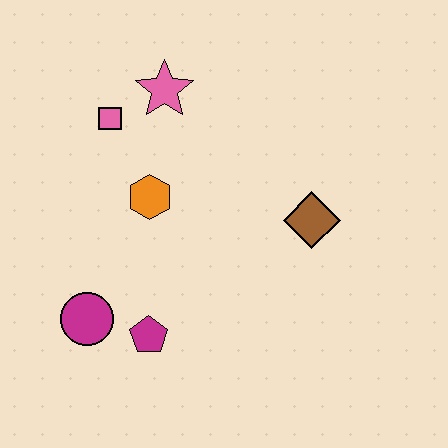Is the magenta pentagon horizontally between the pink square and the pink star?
Yes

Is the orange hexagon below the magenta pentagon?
No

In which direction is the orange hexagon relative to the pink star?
The orange hexagon is below the pink star.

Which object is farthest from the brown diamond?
The magenta circle is farthest from the brown diamond.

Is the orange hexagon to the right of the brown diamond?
No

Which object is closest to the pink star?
The pink square is closest to the pink star.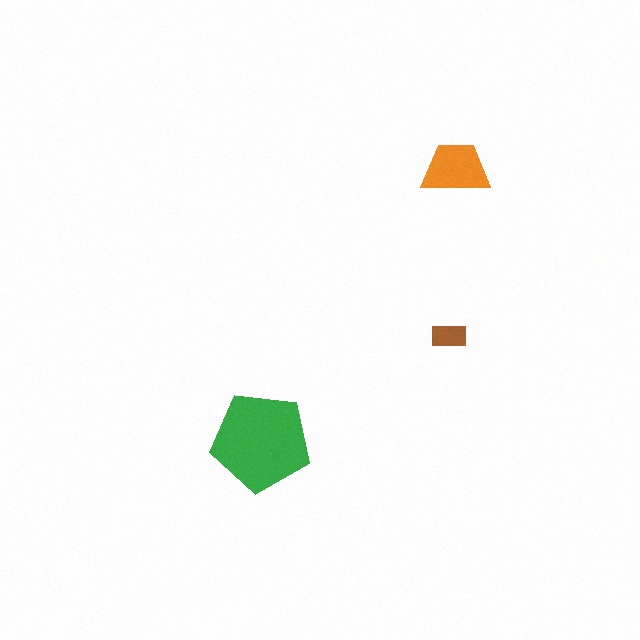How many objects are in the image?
There are 3 objects in the image.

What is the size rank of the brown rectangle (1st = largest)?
3rd.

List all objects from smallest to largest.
The brown rectangle, the orange trapezoid, the green pentagon.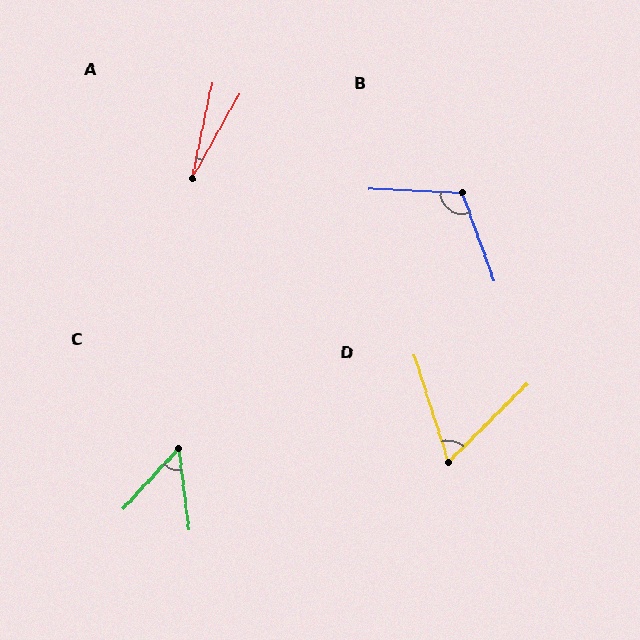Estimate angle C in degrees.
Approximately 50 degrees.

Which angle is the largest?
B, at approximately 112 degrees.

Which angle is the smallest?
A, at approximately 17 degrees.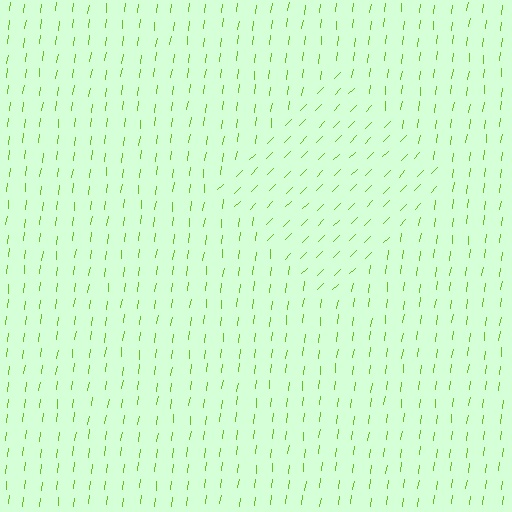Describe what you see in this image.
The image is filled with small lime line segments. A diamond region in the image has lines oriented differently from the surrounding lines, creating a visible texture boundary.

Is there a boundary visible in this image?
Yes, there is a texture boundary formed by a change in line orientation.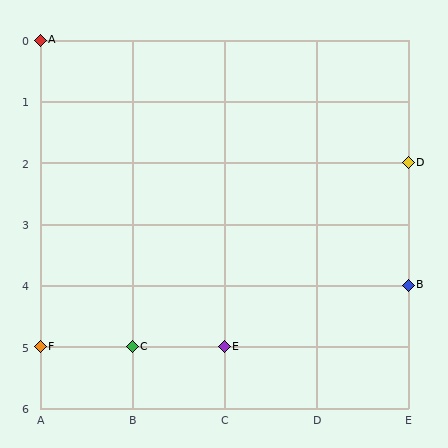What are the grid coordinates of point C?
Point C is at grid coordinates (B, 5).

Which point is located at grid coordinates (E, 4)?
Point B is at (E, 4).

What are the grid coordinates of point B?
Point B is at grid coordinates (E, 4).